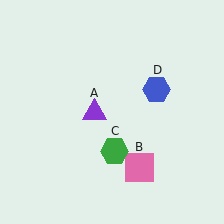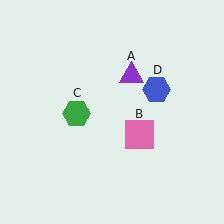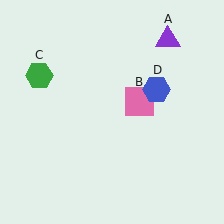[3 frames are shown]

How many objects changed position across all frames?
3 objects changed position: purple triangle (object A), pink square (object B), green hexagon (object C).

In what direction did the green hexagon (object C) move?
The green hexagon (object C) moved up and to the left.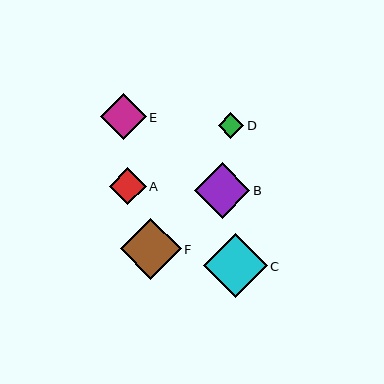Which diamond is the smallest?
Diamond D is the smallest with a size of approximately 26 pixels.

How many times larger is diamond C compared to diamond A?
Diamond C is approximately 1.7 times the size of diamond A.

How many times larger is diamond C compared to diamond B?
Diamond C is approximately 1.2 times the size of diamond B.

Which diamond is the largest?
Diamond C is the largest with a size of approximately 64 pixels.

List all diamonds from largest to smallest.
From largest to smallest: C, F, B, E, A, D.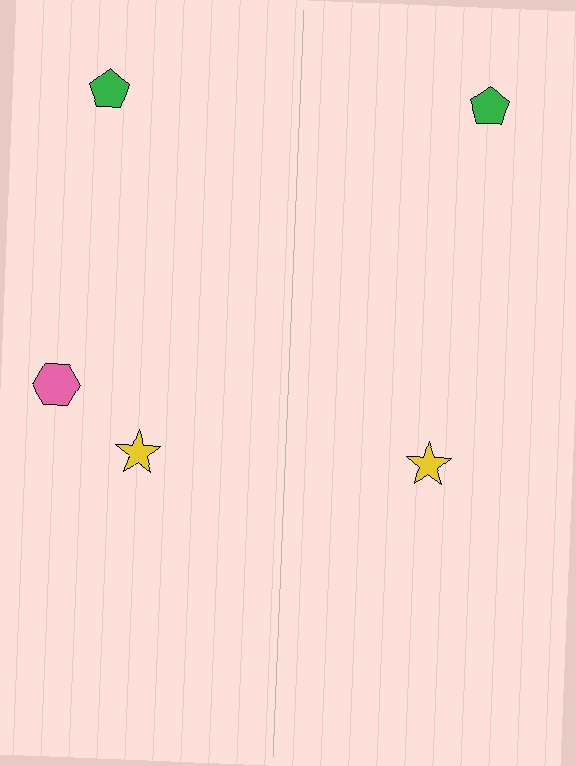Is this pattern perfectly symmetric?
No, the pattern is not perfectly symmetric. A pink hexagon is missing from the right side.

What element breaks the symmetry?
A pink hexagon is missing from the right side.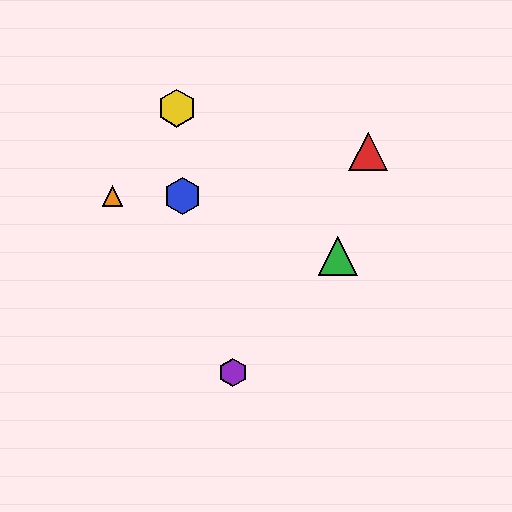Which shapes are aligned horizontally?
The blue hexagon, the orange triangle are aligned horizontally.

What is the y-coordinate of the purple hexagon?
The purple hexagon is at y≈372.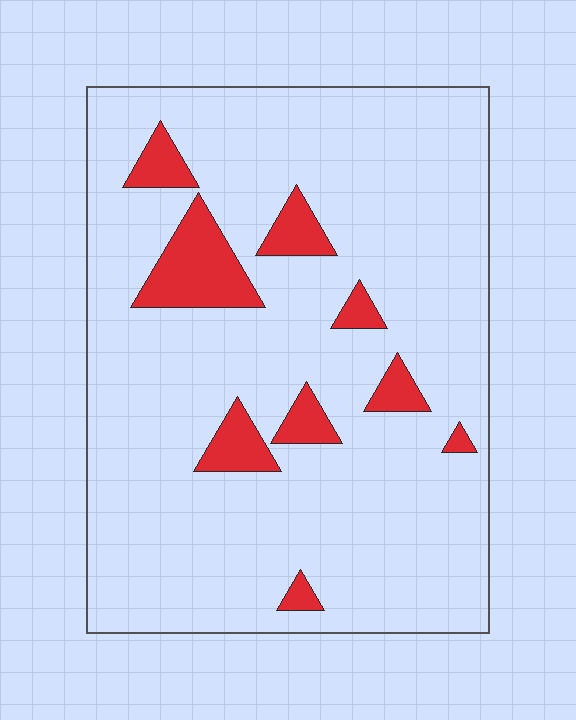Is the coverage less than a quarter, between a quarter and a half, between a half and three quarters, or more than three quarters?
Less than a quarter.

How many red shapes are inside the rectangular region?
9.